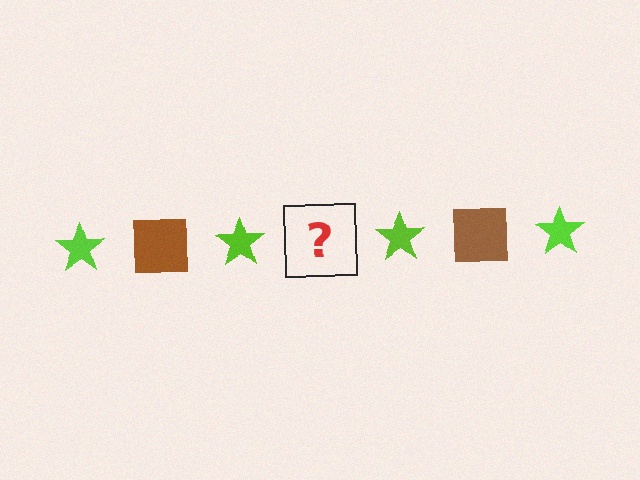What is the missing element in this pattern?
The missing element is a brown square.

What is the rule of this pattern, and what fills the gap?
The rule is that the pattern alternates between lime star and brown square. The gap should be filled with a brown square.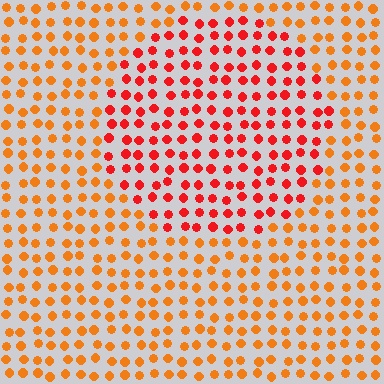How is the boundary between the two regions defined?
The boundary is defined purely by a slight shift in hue (about 30 degrees). Spacing, size, and orientation are identical on both sides.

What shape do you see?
I see a circle.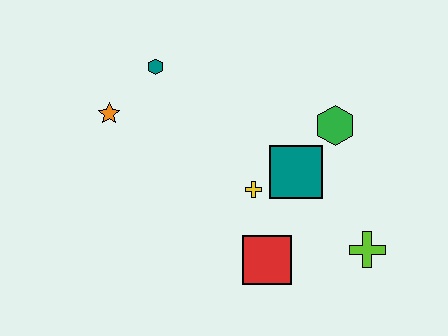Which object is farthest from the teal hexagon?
The lime cross is farthest from the teal hexagon.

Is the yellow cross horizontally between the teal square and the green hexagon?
No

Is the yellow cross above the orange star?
No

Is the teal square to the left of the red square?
No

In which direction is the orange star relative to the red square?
The orange star is to the left of the red square.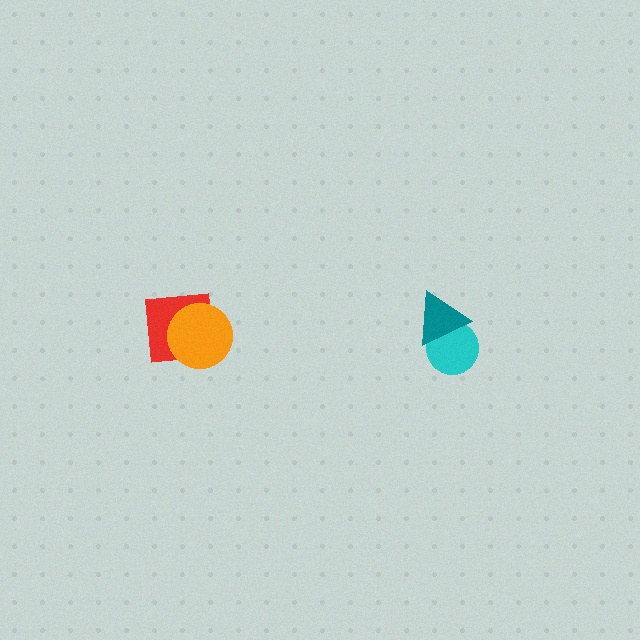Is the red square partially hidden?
Yes, it is partially covered by another shape.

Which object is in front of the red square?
The orange circle is in front of the red square.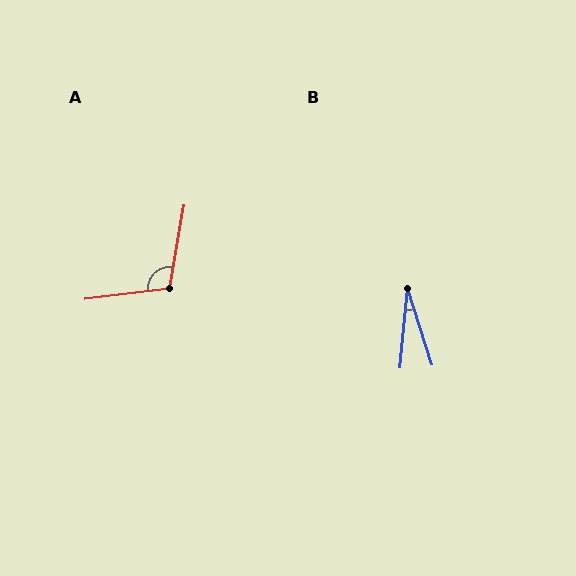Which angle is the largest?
A, at approximately 107 degrees.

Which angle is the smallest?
B, at approximately 23 degrees.